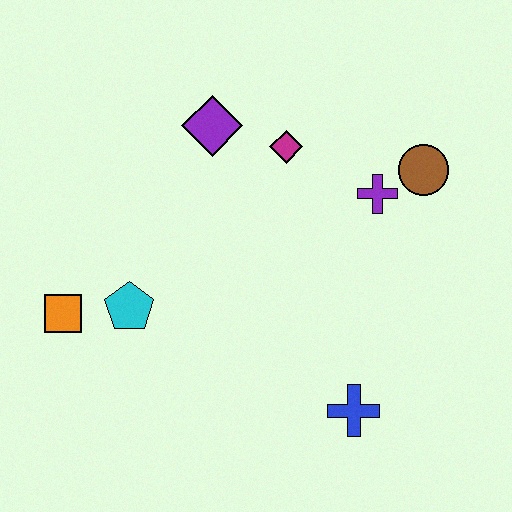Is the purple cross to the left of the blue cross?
No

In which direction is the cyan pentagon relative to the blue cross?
The cyan pentagon is to the left of the blue cross.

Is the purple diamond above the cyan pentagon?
Yes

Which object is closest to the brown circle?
The purple cross is closest to the brown circle.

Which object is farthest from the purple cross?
The orange square is farthest from the purple cross.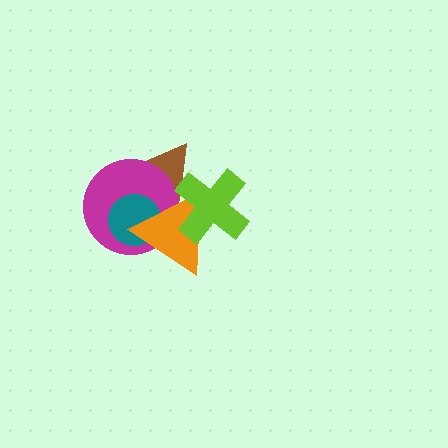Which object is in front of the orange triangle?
The lime cross is in front of the orange triangle.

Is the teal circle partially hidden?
Yes, it is partially covered by another shape.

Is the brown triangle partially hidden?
Yes, it is partially covered by another shape.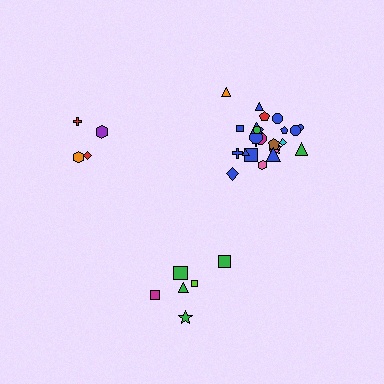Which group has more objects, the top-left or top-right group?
The top-right group.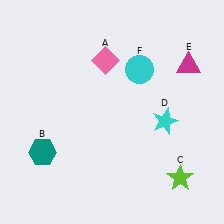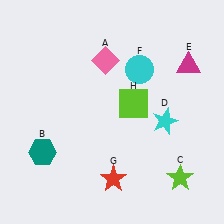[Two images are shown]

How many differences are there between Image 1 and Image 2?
There are 2 differences between the two images.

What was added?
A red star (G), a lime square (H) were added in Image 2.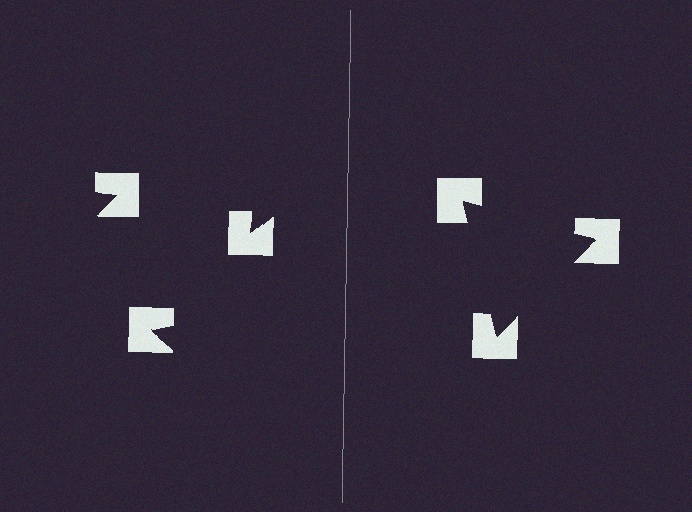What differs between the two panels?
The notched squares are positioned identically on both sides; only the wedge orientations differ. On the right they align to a triangle; on the left they are misaligned.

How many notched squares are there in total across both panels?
6 — 3 on each side.